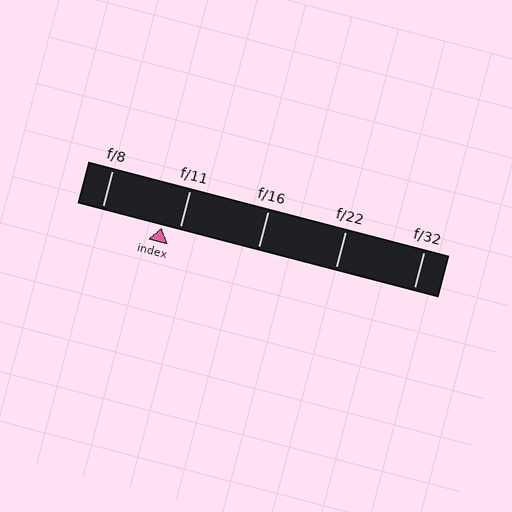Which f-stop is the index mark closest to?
The index mark is closest to f/11.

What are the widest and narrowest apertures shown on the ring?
The widest aperture shown is f/8 and the narrowest is f/32.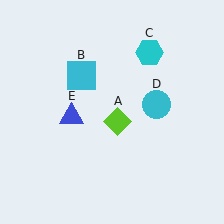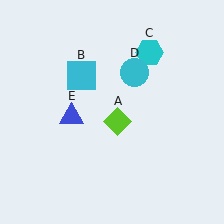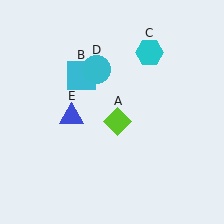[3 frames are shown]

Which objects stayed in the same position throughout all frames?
Lime diamond (object A) and cyan square (object B) and cyan hexagon (object C) and blue triangle (object E) remained stationary.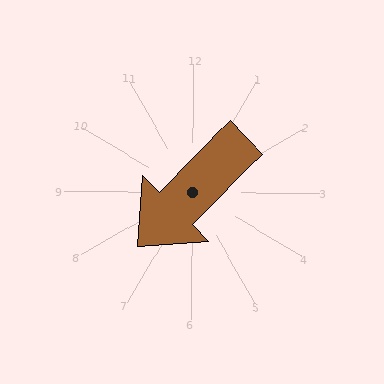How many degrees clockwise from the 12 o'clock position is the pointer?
Approximately 225 degrees.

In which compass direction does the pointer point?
Southwest.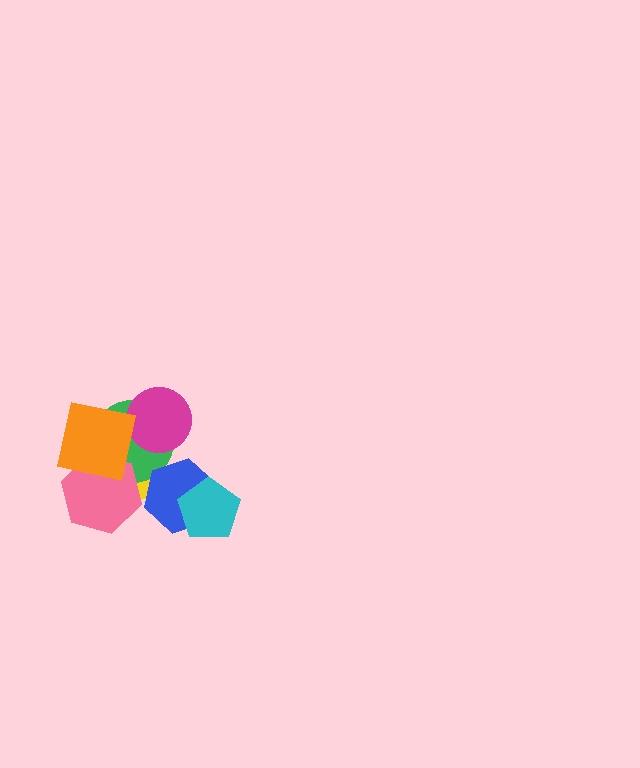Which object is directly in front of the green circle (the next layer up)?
The magenta circle is directly in front of the green circle.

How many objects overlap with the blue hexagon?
2 objects overlap with the blue hexagon.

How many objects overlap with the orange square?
3 objects overlap with the orange square.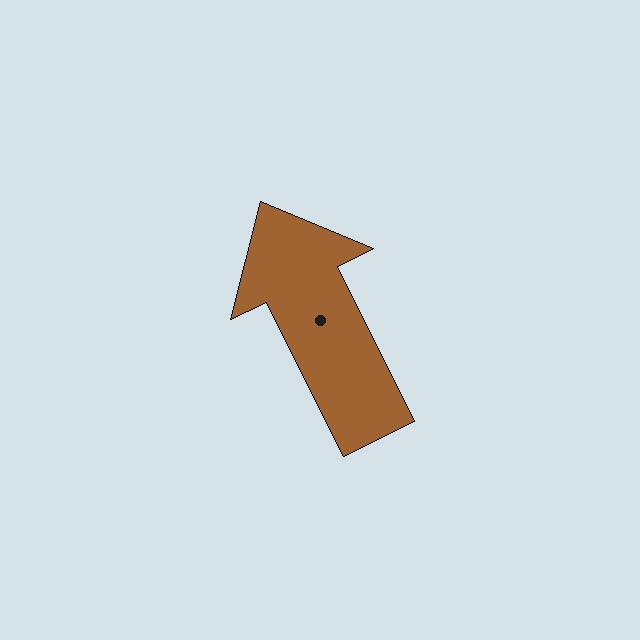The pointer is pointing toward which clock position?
Roughly 11 o'clock.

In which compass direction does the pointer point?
Northwest.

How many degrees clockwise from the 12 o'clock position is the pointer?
Approximately 334 degrees.